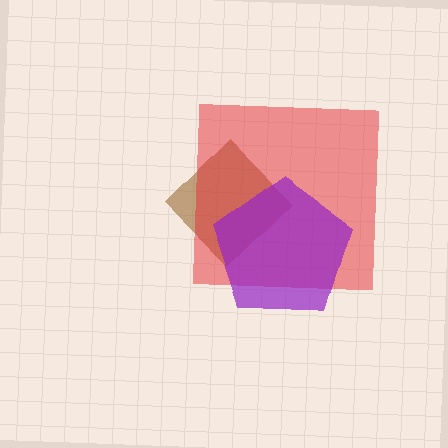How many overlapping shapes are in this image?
There are 3 overlapping shapes in the image.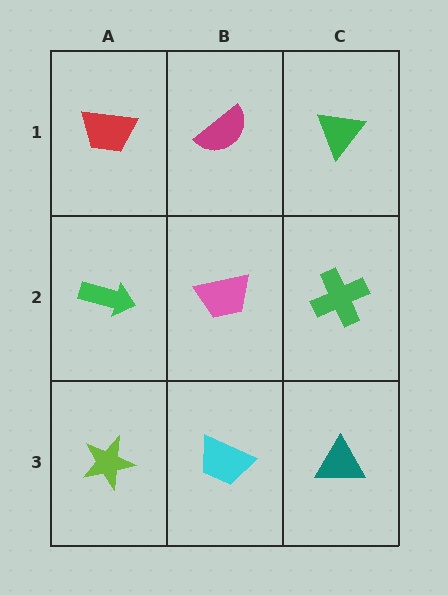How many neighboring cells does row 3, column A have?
2.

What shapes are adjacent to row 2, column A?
A red trapezoid (row 1, column A), a lime star (row 3, column A), a pink trapezoid (row 2, column B).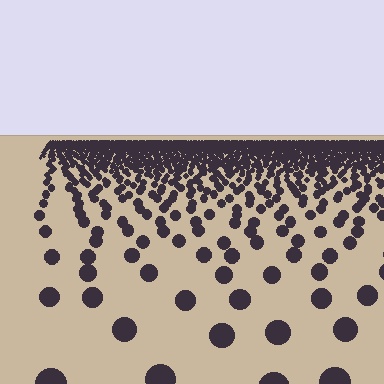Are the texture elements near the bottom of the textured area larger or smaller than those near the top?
Larger. Near the bottom, elements are closer to the viewer and appear at a bigger on-screen size.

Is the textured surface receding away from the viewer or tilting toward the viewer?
The surface is receding away from the viewer. Texture elements get smaller and denser toward the top.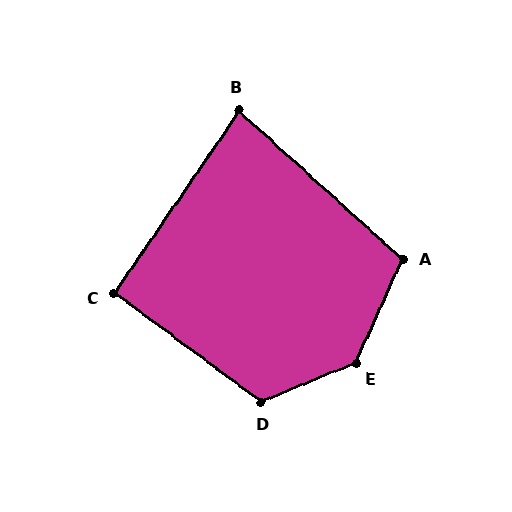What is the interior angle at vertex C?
Approximately 92 degrees (approximately right).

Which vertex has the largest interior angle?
E, at approximately 137 degrees.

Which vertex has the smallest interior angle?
B, at approximately 82 degrees.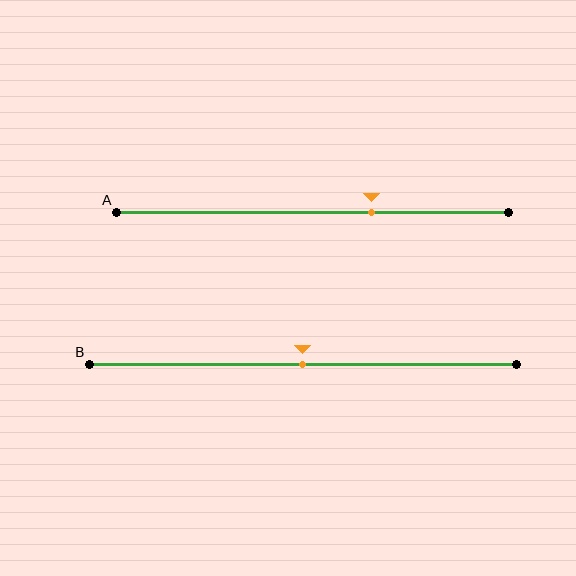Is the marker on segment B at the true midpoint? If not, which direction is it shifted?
Yes, the marker on segment B is at the true midpoint.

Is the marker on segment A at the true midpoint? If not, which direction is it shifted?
No, the marker on segment A is shifted to the right by about 15% of the segment length.